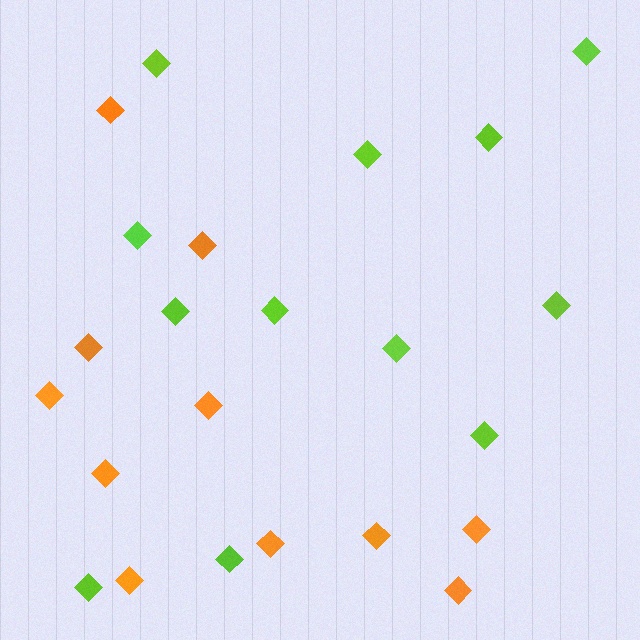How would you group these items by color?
There are 2 groups: one group of orange diamonds (11) and one group of lime diamonds (12).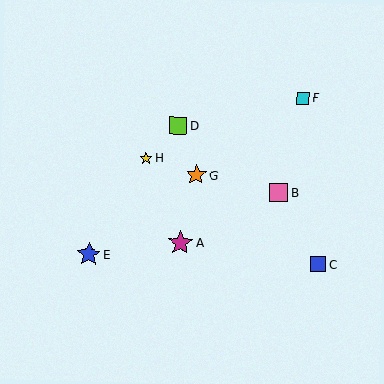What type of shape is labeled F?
Shape F is a cyan square.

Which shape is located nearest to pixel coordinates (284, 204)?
The pink square (labeled B) at (279, 193) is nearest to that location.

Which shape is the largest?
The magenta star (labeled A) is the largest.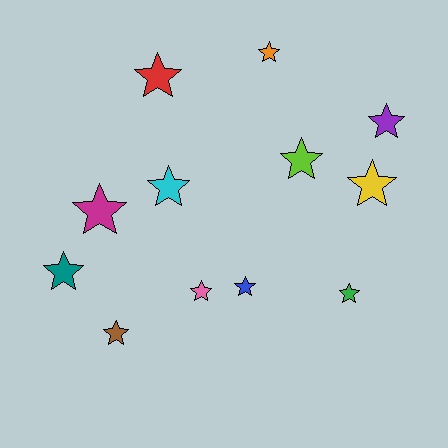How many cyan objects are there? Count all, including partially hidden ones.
There is 1 cyan object.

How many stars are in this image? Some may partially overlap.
There are 12 stars.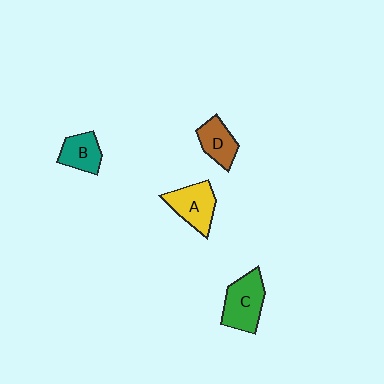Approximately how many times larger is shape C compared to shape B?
Approximately 1.5 times.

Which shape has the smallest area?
Shape B (teal).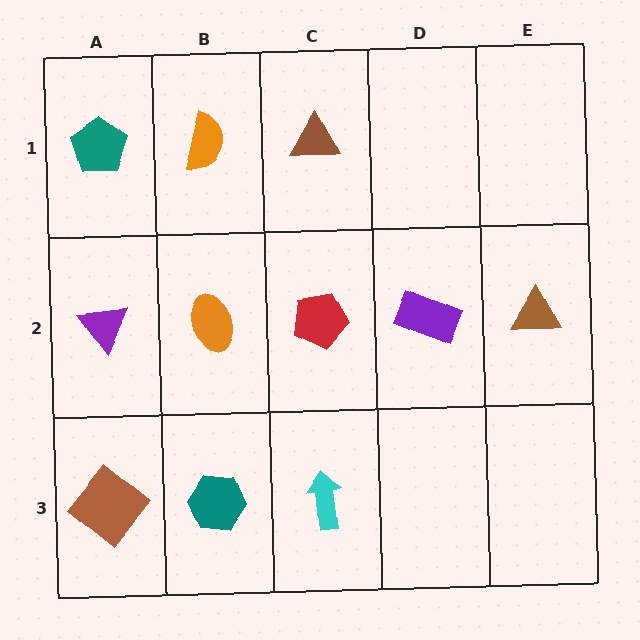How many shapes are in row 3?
3 shapes.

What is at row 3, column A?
A brown diamond.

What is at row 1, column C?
A brown triangle.